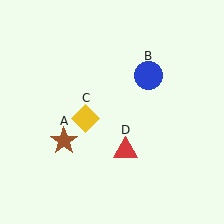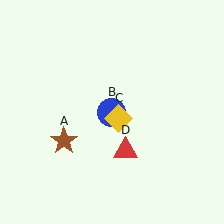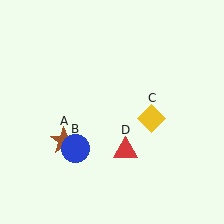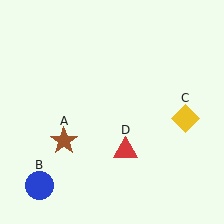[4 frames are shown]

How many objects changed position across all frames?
2 objects changed position: blue circle (object B), yellow diamond (object C).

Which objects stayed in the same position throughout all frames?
Brown star (object A) and red triangle (object D) remained stationary.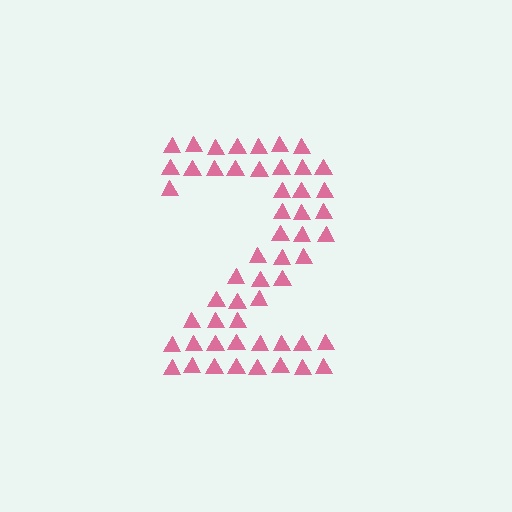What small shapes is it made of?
It is made of small triangles.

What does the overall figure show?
The overall figure shows the digit 2.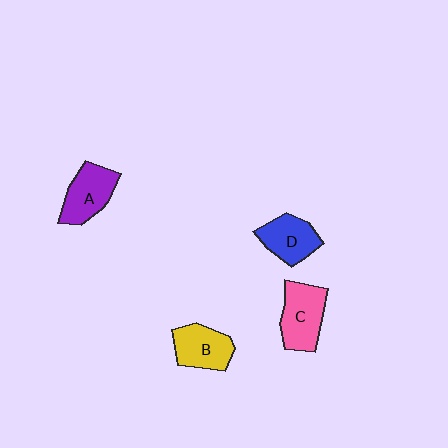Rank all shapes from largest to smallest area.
From largest to smallest: C (pink), A (purple), B (yellow), D (blue).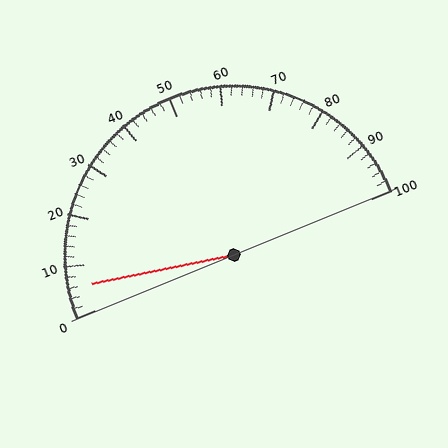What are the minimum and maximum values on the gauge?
The gauge ranges from 0 to 100.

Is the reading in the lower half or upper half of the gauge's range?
The reading is in the lower half of the range (0 to 100).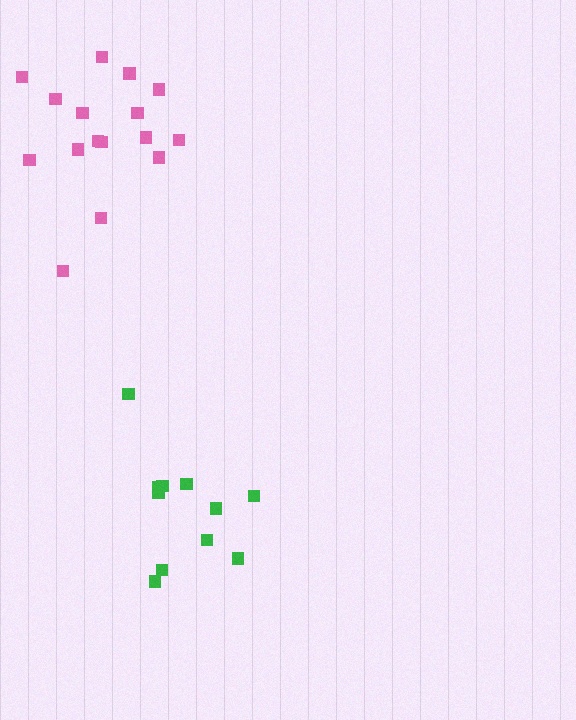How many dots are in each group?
Group 1: 11 dots, Group 2: 16 dots (27 total).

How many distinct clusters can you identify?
There are 2 distinct clusters.